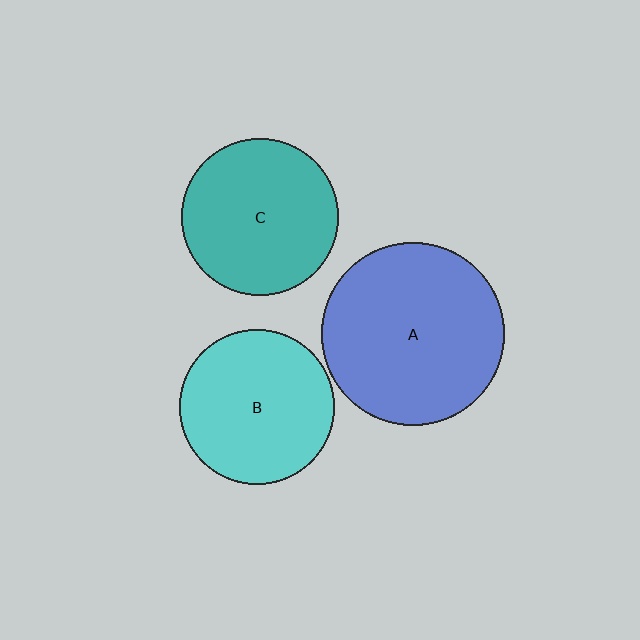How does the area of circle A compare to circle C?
Approximately 1.4 times.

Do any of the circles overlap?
No, none of the circles overlap.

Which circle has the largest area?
Circle A (blue).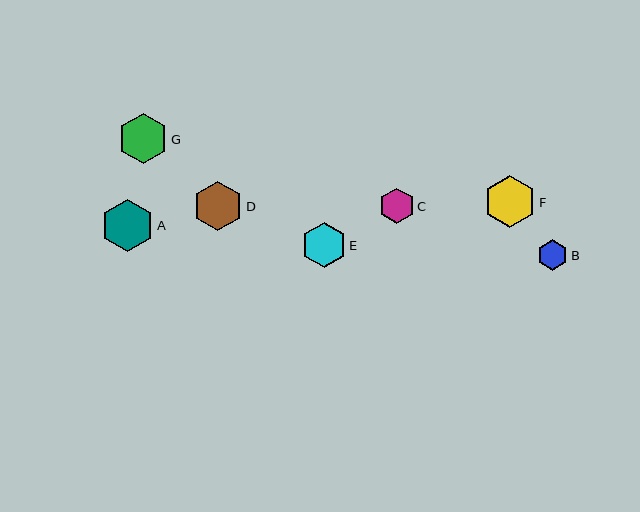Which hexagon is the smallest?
Hexagon B is the smallest with a size of approximately 30 pixels.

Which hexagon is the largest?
Hexagon A is the largest with a size of approximately 53 pixels.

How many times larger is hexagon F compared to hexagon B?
Hexagon F is approximately 1.7 times the size of hexagon B.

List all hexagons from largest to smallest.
From largest to smallest: A, F, G, D, E, C, B.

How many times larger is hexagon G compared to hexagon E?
Hexagon G is approximately 1.1 times the size of hexagon E.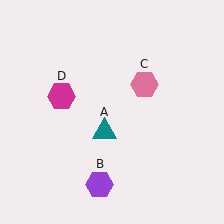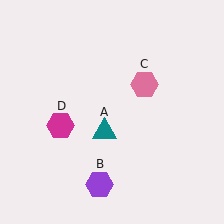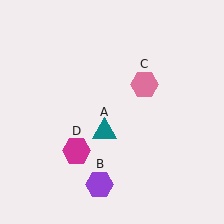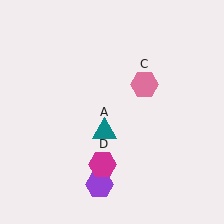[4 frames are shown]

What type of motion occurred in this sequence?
The magenta hexagon (object D) rotated counterclockwise around the center of the scene.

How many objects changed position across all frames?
1 object changed position: magenta hexagon (object D).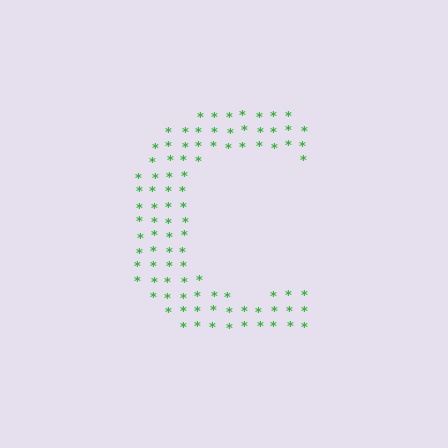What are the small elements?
The small elements are asterisks.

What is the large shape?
The large shape is the letter C.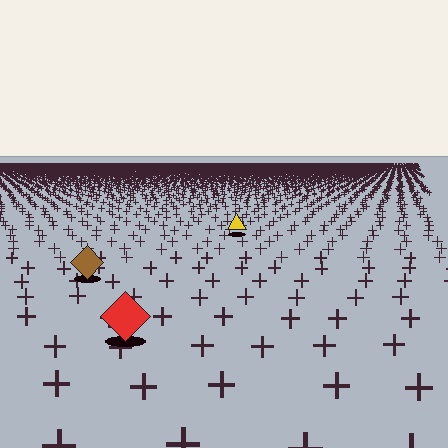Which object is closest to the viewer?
The red diamond is closest. The texture marks near it are larger and more spread out.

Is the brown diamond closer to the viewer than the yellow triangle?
Yes. The brown diamond is closer — you can tell from the texture gradient: the ground texture is coarser near it.